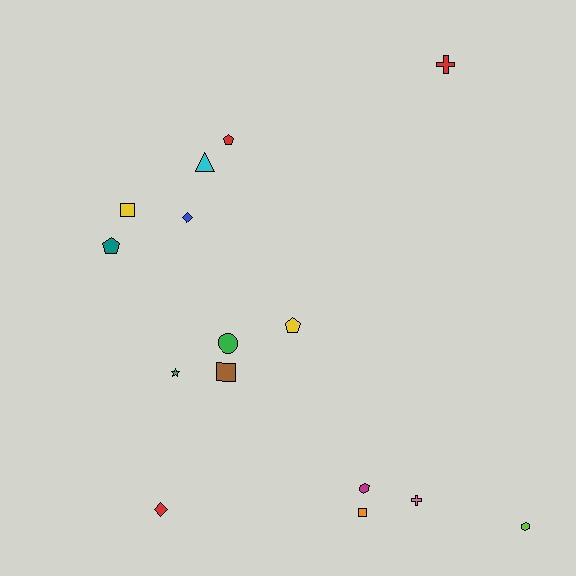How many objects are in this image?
There are 15 objects.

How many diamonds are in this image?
There are 2 diamonds.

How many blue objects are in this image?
There is 1 blue object.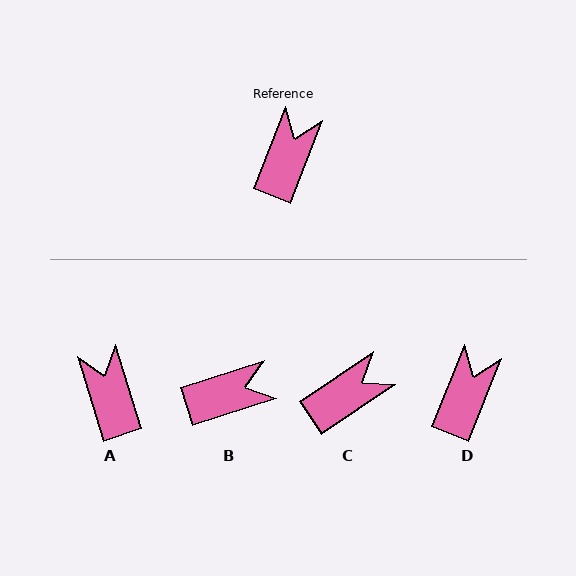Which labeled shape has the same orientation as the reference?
D.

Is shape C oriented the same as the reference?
No, it is off by about 34 degrees.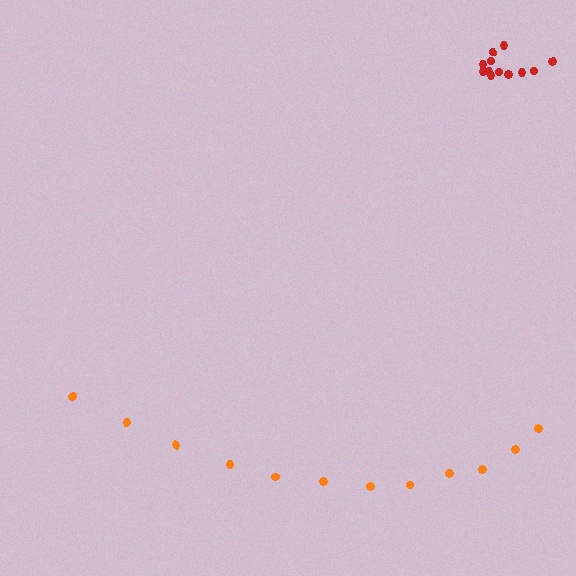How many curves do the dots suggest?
There are 2 distinct paths.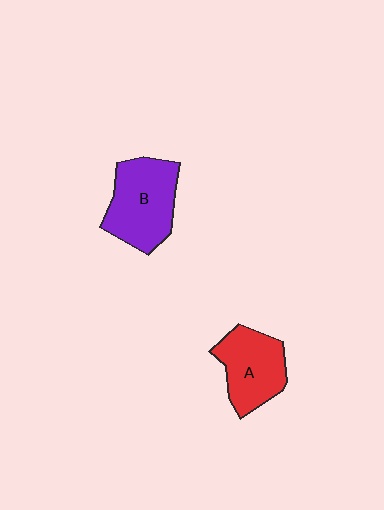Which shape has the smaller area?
Shape A (red).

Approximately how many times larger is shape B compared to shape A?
Approximately 1.2 times.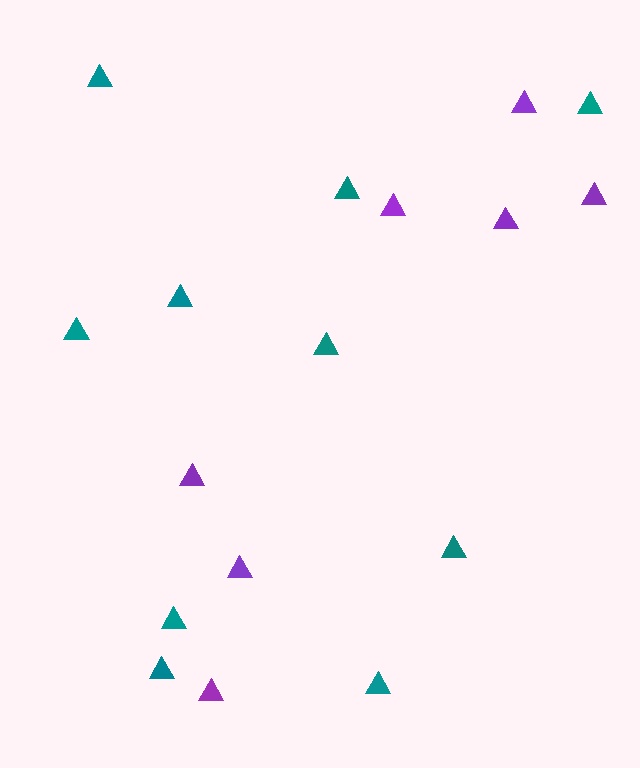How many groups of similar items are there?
There are 2 groups: one group of purple triangles (7) and one group of teal triangles (10).